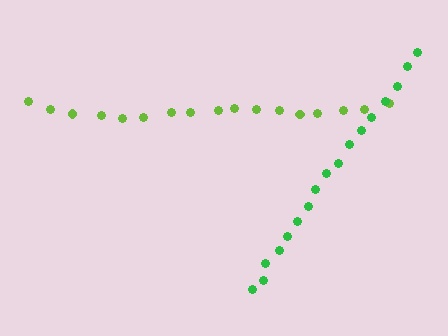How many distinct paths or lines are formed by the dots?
There are 2 distinct paths.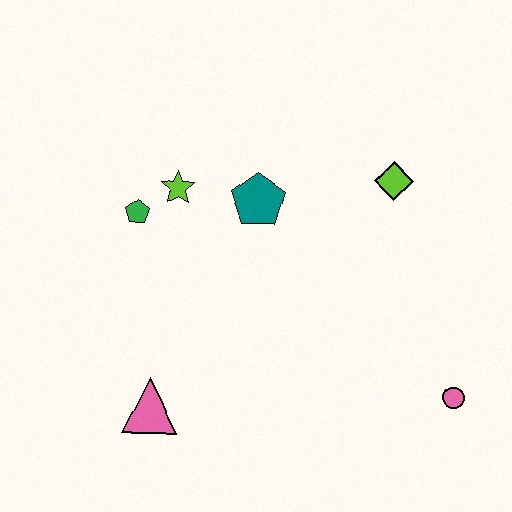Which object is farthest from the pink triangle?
The lime diamond is farthest from the pink triangle.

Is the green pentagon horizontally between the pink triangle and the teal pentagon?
No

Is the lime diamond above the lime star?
Yes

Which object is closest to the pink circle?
The lime diamond is closest to the pink circle.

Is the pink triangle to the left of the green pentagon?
No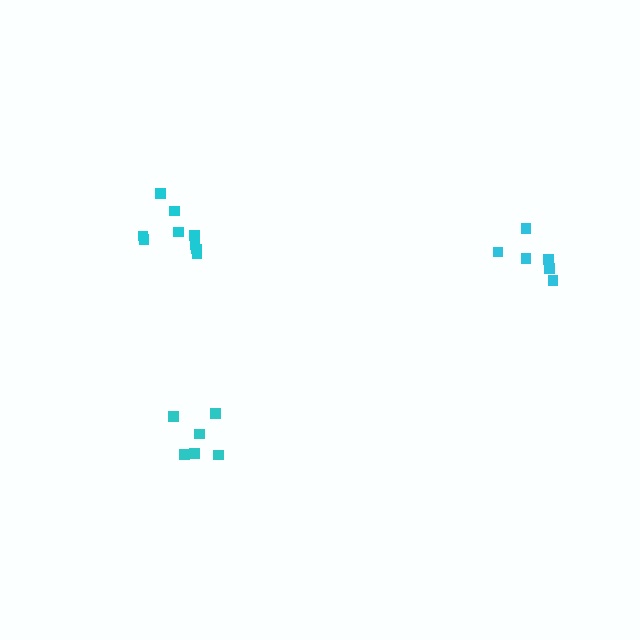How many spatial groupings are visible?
There are 3 spatial groupings.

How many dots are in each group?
Group 1: 9 dots, Group 2: 6 dots, Group 3: 6 dots (21 total).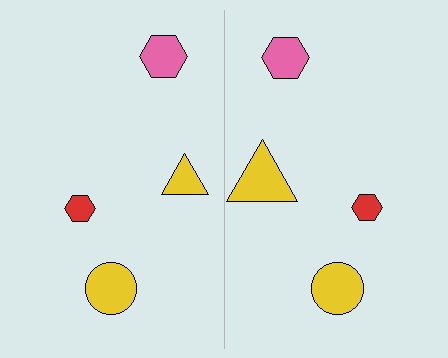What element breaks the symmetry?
The yellow triangle on the right side has a different size than its mirror counterpart.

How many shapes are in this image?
There are 8 shapes in this image.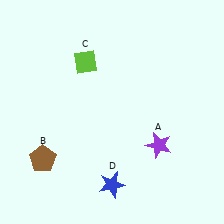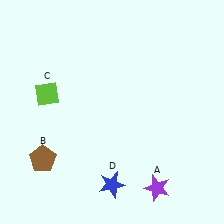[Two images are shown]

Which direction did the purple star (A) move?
The purple star (A) moved down.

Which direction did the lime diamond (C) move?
The lime diamond (C) moved left.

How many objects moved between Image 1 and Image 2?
2 objects moved between the two images.